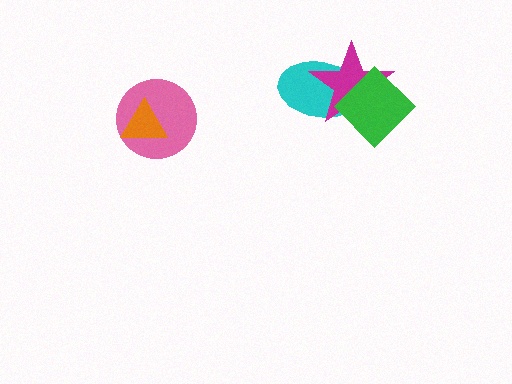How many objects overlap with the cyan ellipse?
2 objects overlap with the cyan ellipse.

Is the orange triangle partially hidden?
No, no other shape covers it.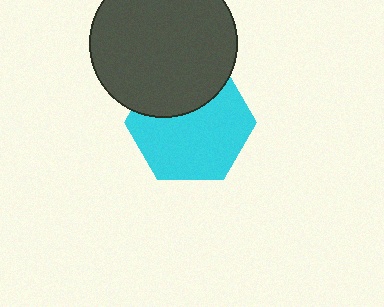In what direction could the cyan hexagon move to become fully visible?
The cyan hexagon could move down. That would shift it out from behind the dark gray circle entirely.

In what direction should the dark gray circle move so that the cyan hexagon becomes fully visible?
The dark gray circle should move up. That is the shortest direction to clear the overlap and leave the cyan hexagon fully visible.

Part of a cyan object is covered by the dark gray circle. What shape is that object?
It is a hexagon.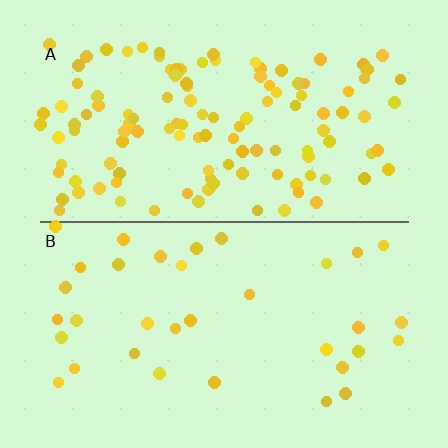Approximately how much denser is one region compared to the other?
Approximately 3.4× — region A over region B.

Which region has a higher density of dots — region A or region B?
A (the top).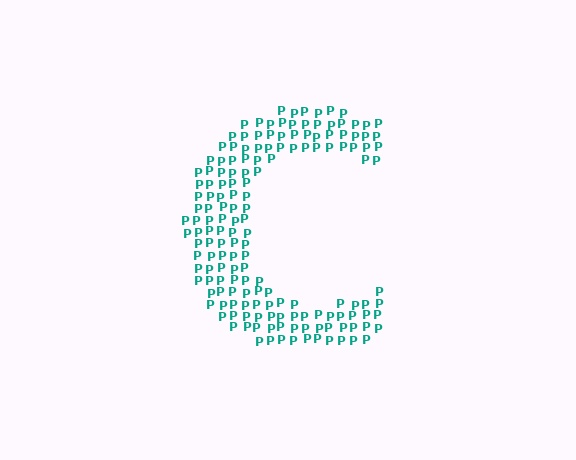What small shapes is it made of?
It is made of small letter P's.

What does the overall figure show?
The overall figure shows the letter C.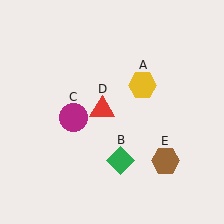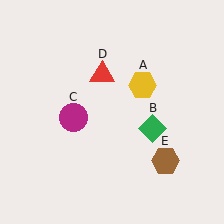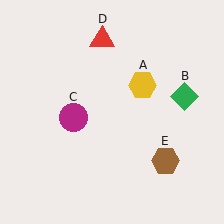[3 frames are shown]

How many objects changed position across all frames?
2 objects changed position: green diamond (object B), red triangle (object D).